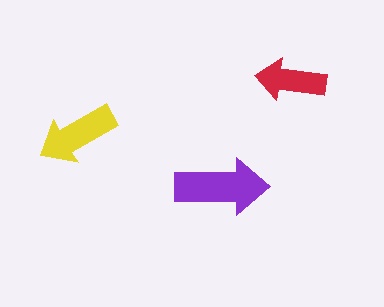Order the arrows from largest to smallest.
the purple one, the yellow one, the red one.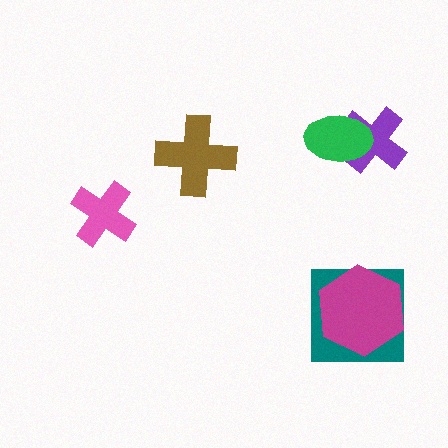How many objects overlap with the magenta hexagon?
1 object overlaps with the magenta hexagon.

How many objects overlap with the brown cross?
0 objects overlap with the brown cross.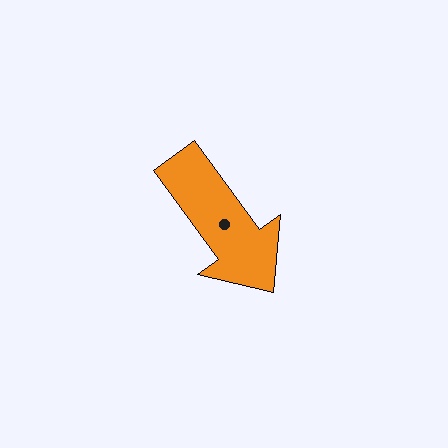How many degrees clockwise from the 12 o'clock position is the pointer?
Approximately 144 degrees.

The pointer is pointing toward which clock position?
Roughly 5 o'clock.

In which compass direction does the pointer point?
Southeast.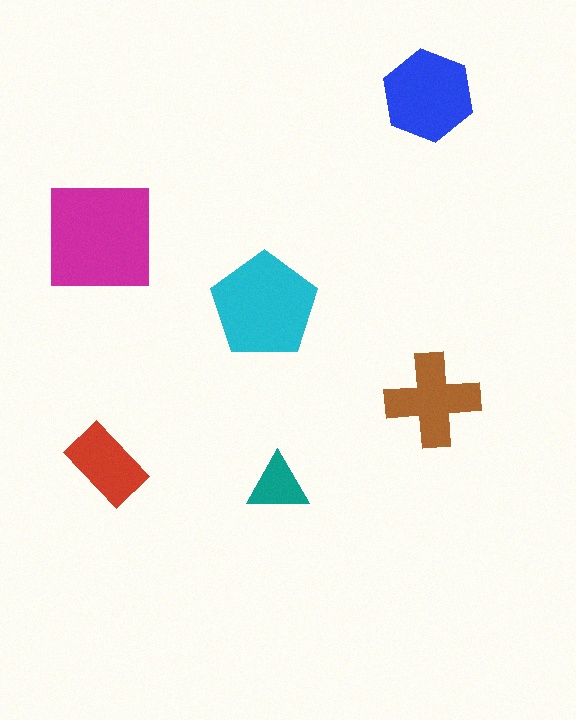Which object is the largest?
The magenta square.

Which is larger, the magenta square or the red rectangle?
The magenta square.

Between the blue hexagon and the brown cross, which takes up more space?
The blue hexagon.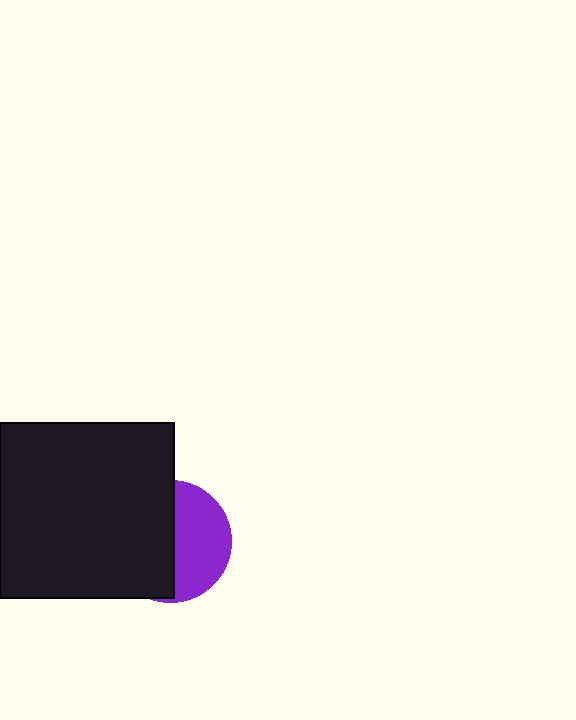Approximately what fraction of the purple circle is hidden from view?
Roughly 55% of the purple circle is hidden behind the black square.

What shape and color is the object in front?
The object in front is a black square.